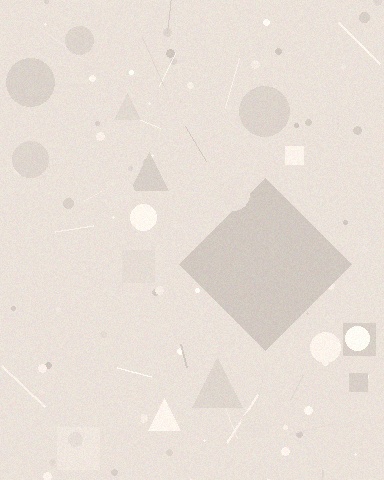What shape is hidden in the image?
A diamond is hidden in the image.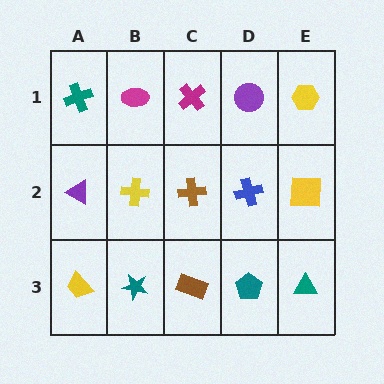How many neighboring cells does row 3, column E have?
2.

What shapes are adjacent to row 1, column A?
A purple triangle (row 2, column A), a magenta ellipse (row 1, column B).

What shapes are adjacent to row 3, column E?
A yellow square (row 2, column E), a teal pentagon (row 3, column D).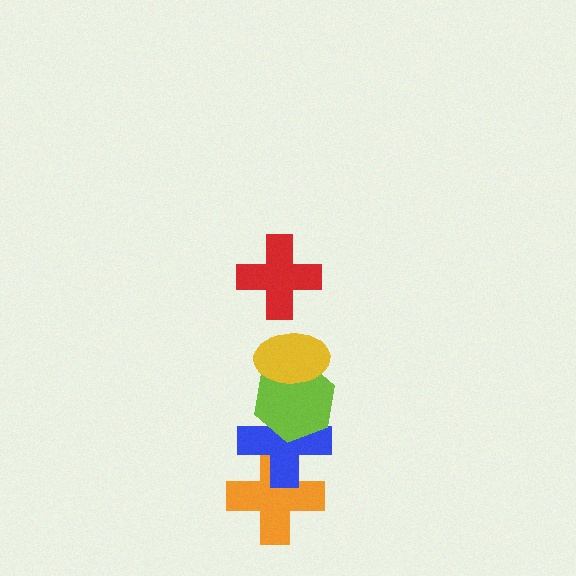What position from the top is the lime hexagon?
The lime hexagon is 3rd from the top.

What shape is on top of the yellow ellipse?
The red cross is on top of the yellow ellipse.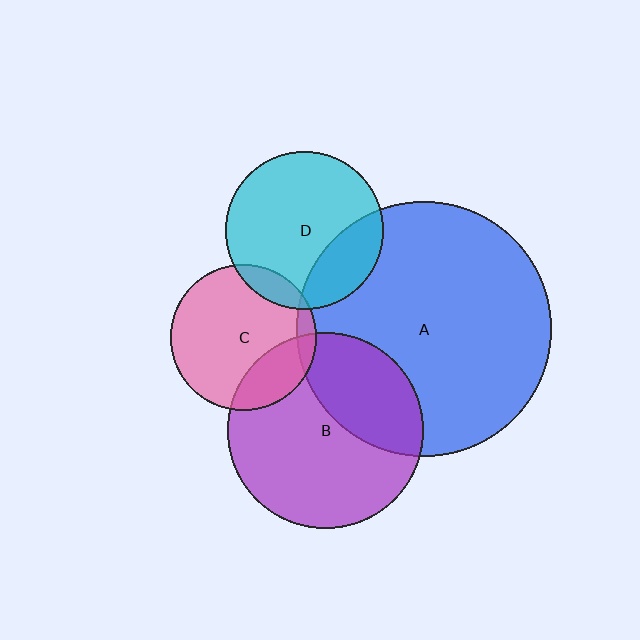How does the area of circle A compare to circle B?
Approximately 1.7 times.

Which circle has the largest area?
Circle A (blue).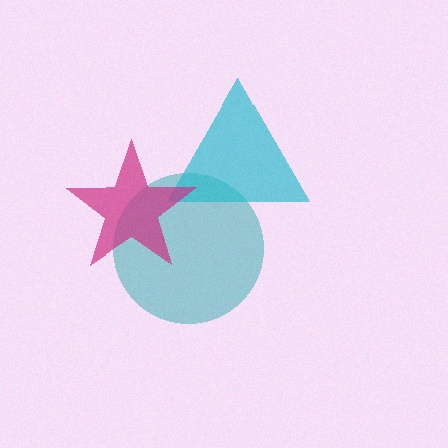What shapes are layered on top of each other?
The layered shapes are: a teal circle, a cyan triangle, a magenta star.